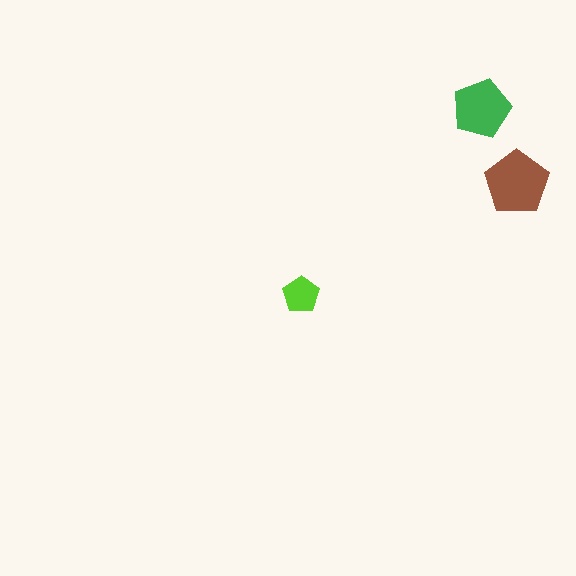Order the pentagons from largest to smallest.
the brown one, the green one, the lime one.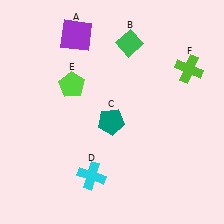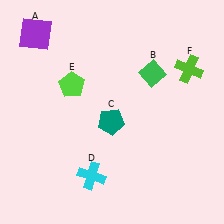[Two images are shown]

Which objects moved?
The objects that moved are: the purple square (A), the green diamond (B).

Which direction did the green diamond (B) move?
The green diamond (B) moved down.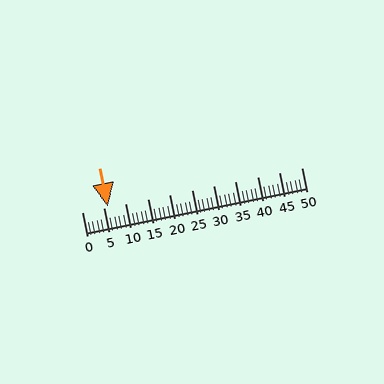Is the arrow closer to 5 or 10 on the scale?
The arrow is closer to 5.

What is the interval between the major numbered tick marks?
The major tick marks are spaced 5 units apart.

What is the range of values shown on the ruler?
The ruler shows values from 0 to 50.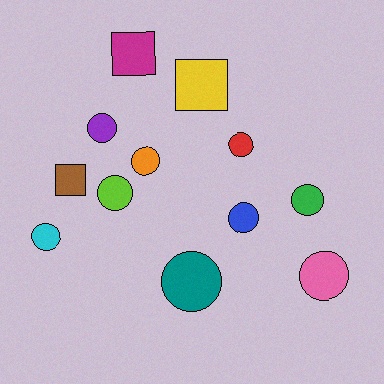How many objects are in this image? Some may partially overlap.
There are 12 objects.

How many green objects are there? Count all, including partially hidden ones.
There is 1 green object.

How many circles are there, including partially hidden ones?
There are 9 circles.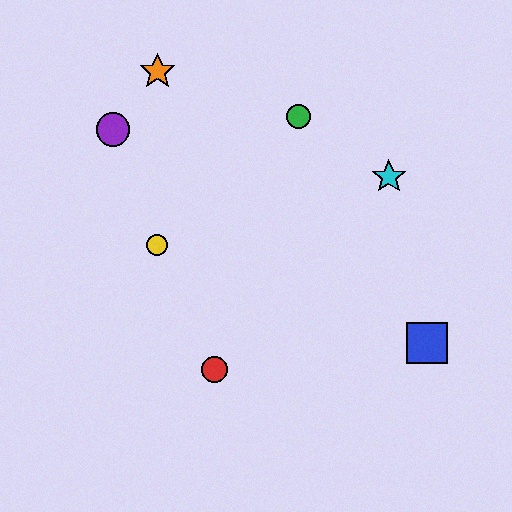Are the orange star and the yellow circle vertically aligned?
Yes, both are at x≈157.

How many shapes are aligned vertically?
2 shapes (the yellow circle, the orange star) are aligned vertically.